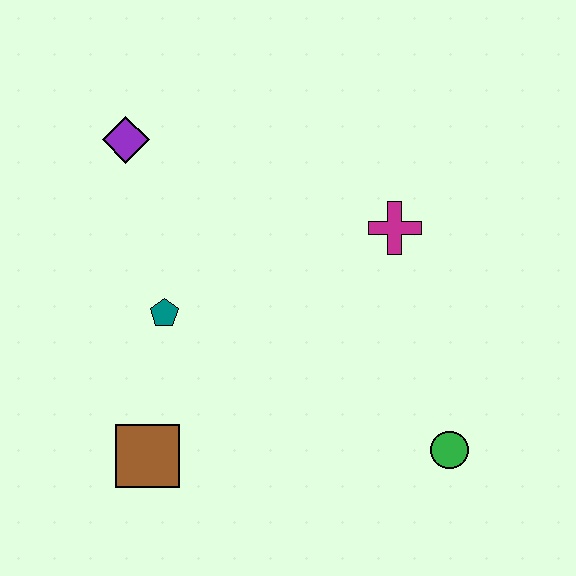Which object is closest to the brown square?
The teal pentagon is closest to the brown square.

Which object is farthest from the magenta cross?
The brown square is farthest from the magenta cross.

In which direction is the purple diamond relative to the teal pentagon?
The purple diamond is above the teal pentagon.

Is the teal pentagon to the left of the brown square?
No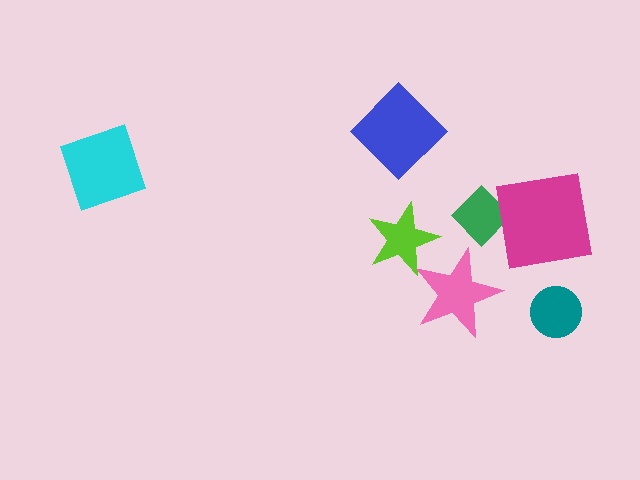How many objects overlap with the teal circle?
0 objects overlap with the teal circle.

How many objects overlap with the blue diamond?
0 objects overlap with the blue diamond.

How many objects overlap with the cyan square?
0 objects overlap with the cyan square.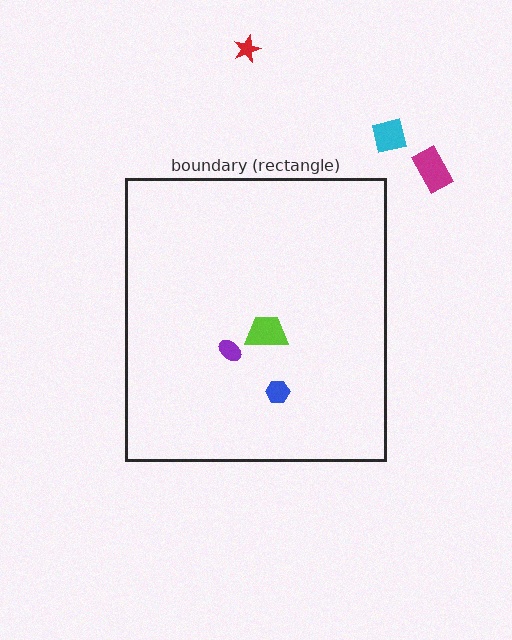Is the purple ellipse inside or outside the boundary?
Inside.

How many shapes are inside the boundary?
3 inside, 3 outside.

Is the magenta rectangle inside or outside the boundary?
Outside.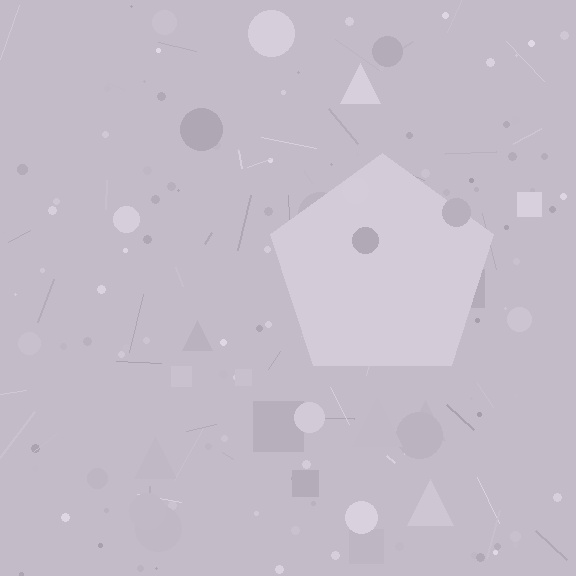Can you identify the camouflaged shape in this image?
The camouflaged shape is a pentagon.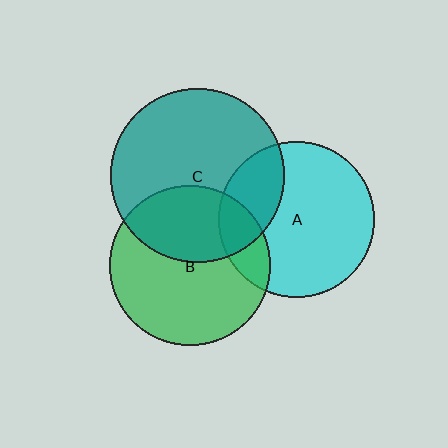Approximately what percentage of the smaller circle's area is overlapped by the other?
Approximately 25%.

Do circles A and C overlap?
Yes.